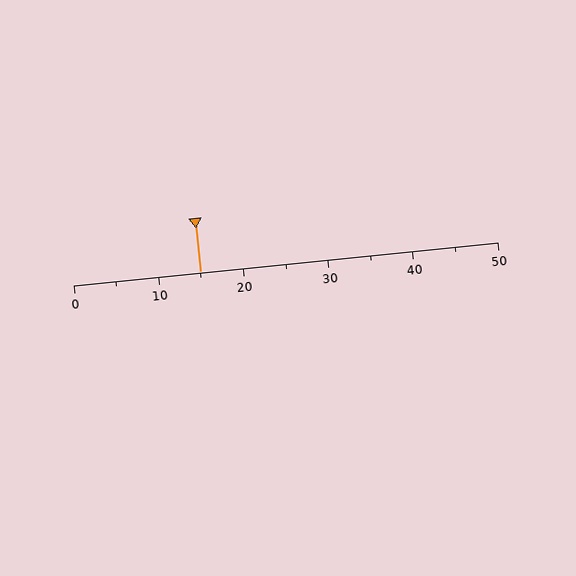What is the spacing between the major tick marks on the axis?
The major ticks are spaced 10 apart.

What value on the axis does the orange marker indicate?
The marker indicates approximately 15.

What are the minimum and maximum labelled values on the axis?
The axis runs from 0 to 50.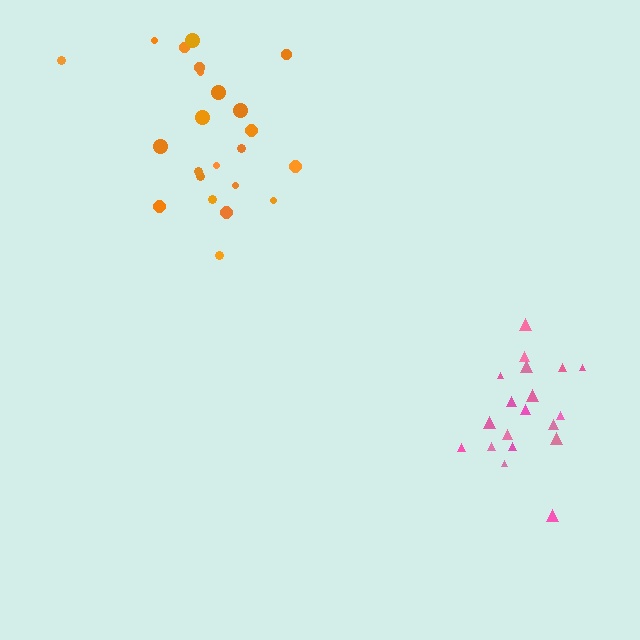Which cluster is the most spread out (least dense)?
Orange.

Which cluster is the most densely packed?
Pink.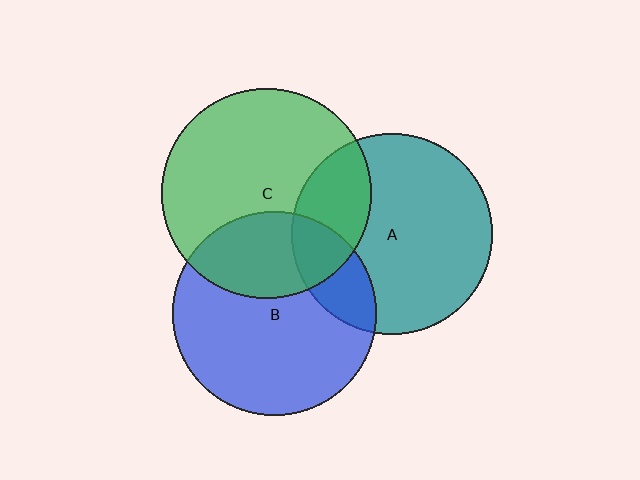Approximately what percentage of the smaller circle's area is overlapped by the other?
Approximately 20%.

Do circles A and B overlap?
Yes.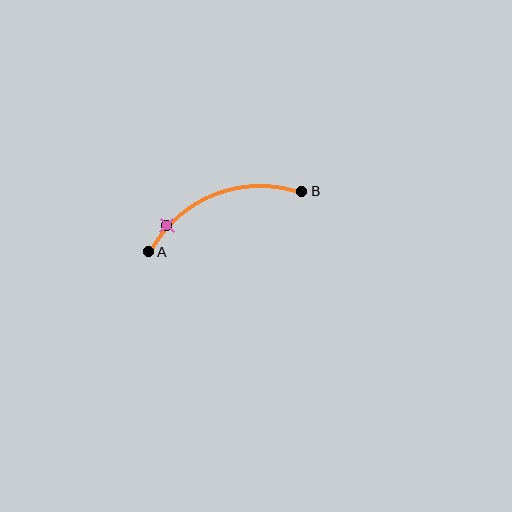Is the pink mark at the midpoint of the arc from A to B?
No. The pink mark lies on the arc but is closer to endpoint A. The arc midpoint would be at the point on the curve equidistant along the arc from both A and B.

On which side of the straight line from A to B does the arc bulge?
The arc bulges above the straight line connecting A and B.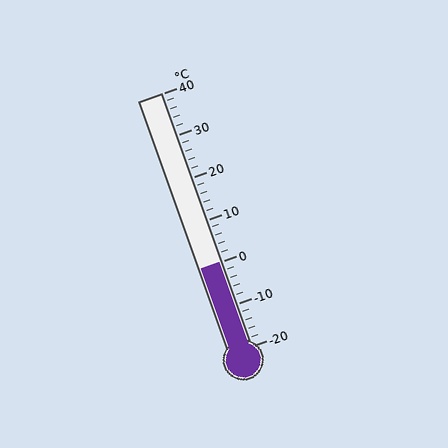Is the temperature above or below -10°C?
The temperature is above -10°C.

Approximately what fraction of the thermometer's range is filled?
The thermometer is filled to approximately 35% of its range.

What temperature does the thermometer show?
The thermometer shows approximately 0°C.